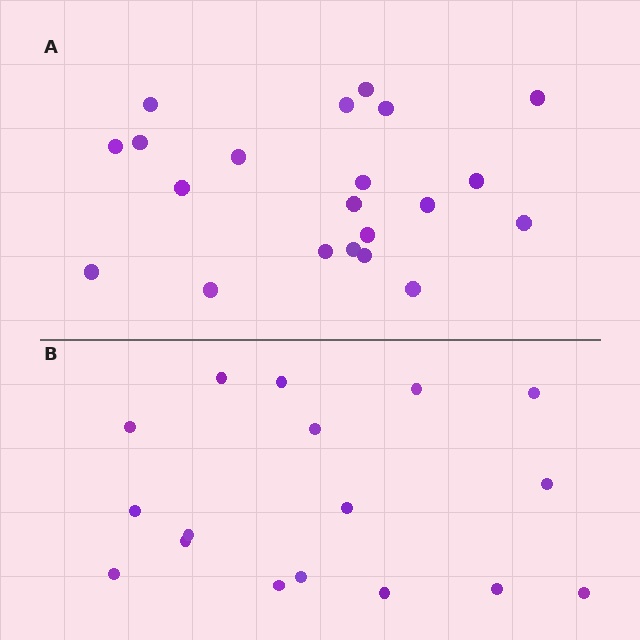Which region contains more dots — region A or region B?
Region A (the top region) has more dots.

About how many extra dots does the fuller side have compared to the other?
Region A has about 4 more dots than region B.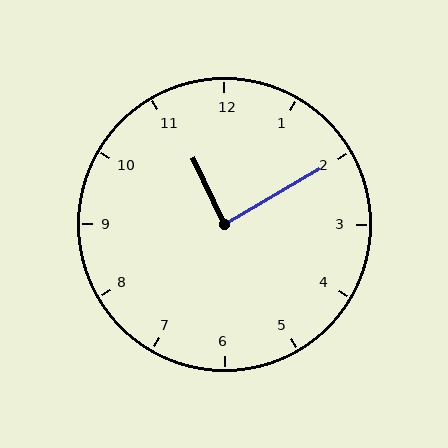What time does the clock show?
11:10.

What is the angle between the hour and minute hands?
Approximately 85 degrees.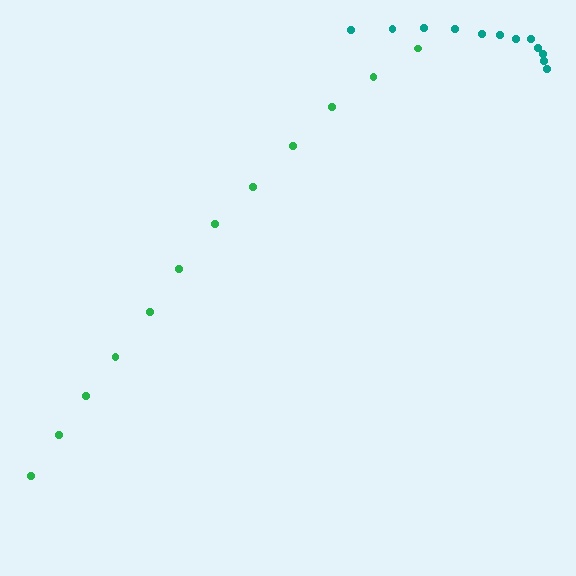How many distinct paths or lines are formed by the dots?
There are 2 distinct paths.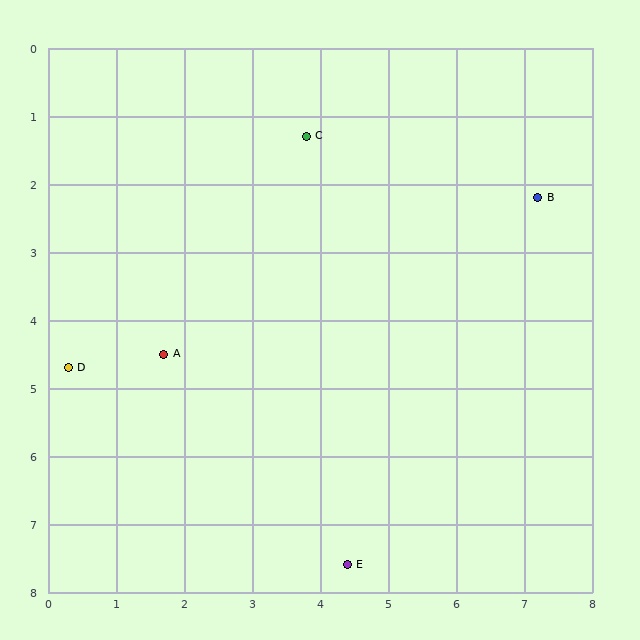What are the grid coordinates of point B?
Point B is at approximately (7.2, 2.2).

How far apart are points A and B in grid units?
Points A and B are about 6.0 grid units apart.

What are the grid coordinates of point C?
Point C is at approximately (3.8, 1.3).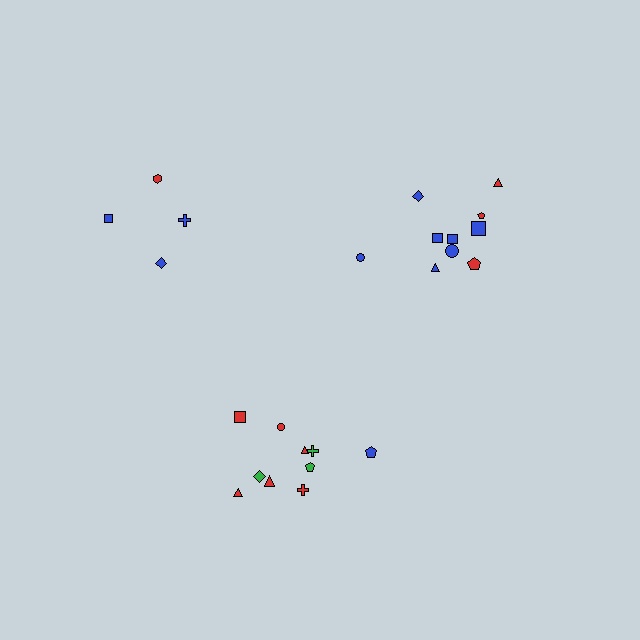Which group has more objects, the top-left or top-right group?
The top-right group.